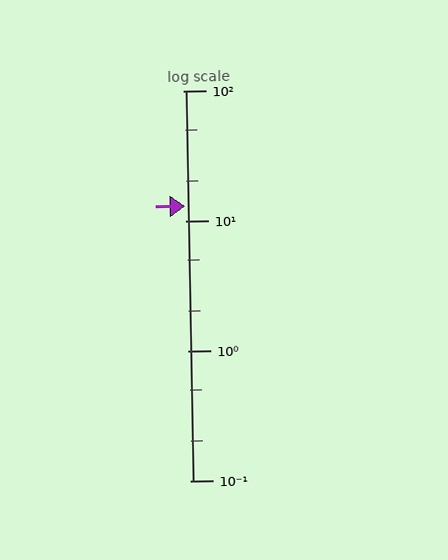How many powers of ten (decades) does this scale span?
The scale spans 3 decades, from 0.1 to 100.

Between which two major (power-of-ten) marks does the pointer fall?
The pointer is between 10 and 100.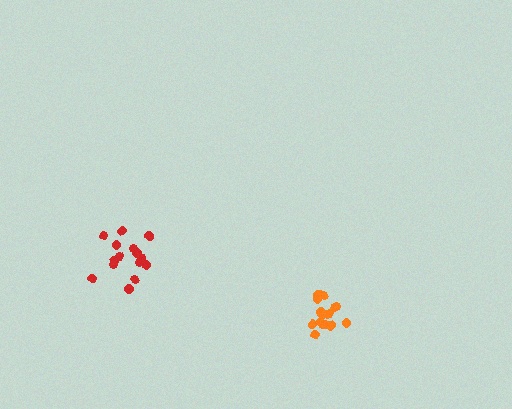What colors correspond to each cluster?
The clusters are colored: orange, red.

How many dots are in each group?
Group 1: 17 dots, Group 2: 15 dots (32 total).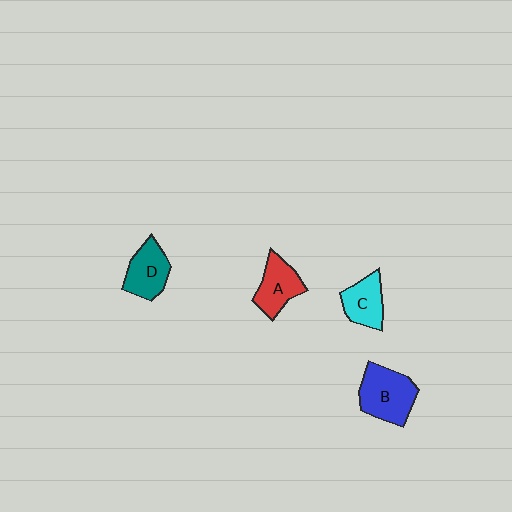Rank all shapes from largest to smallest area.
From largest to smallest: B (blue), D (teal), A (red), C (cyan).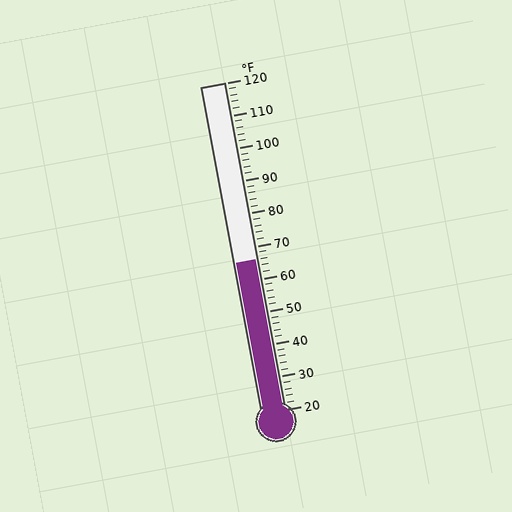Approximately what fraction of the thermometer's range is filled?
The thermometer is filled to approximately 45% of its range.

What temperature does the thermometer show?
The thermometer shows approximately 66°F.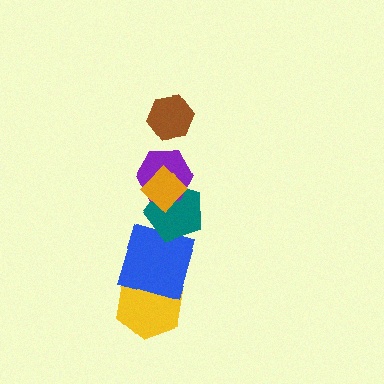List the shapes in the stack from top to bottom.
From top to bottom: the brown hexagon, the orange diamond, the purple hexagon, the teal pentagon, the blue square, the yellow hexagon.